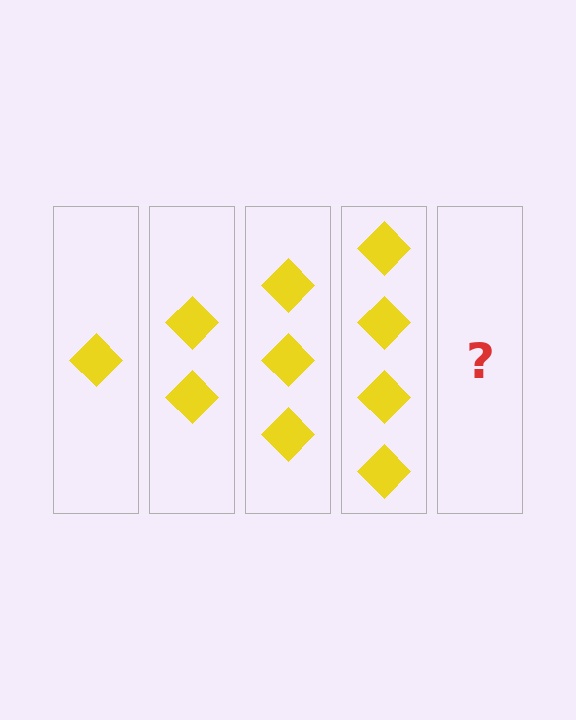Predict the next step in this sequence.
The next step is 5 diamonds.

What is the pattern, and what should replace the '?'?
The pattern is that each step adds one more diamond. The '?' should be 5 diamonds.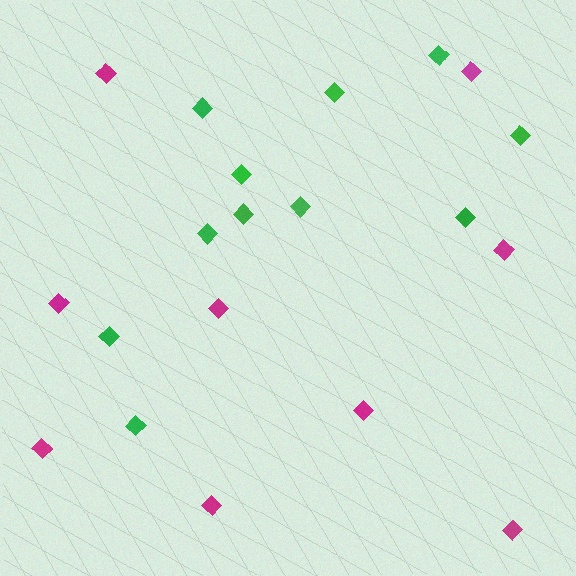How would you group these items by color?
There are 2 groups: one group of green diamonds (11) and one group of magenta diamonds (9).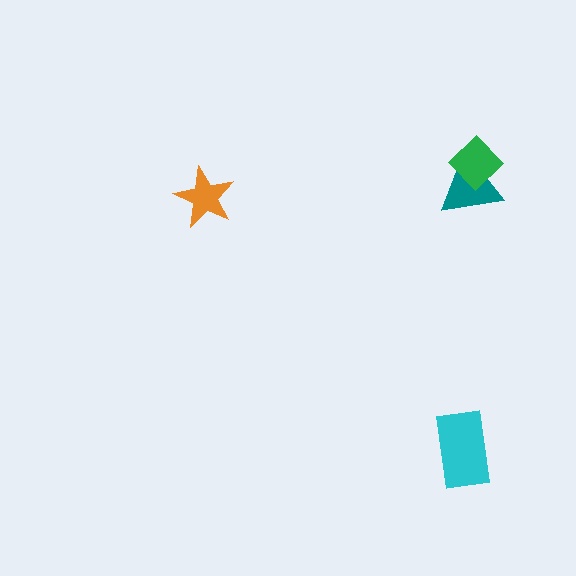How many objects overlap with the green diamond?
1 object overlaps with the green diamond.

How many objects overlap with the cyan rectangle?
0 objects overlap with the cyan rectangle.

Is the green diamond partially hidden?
No, no other shape covers it.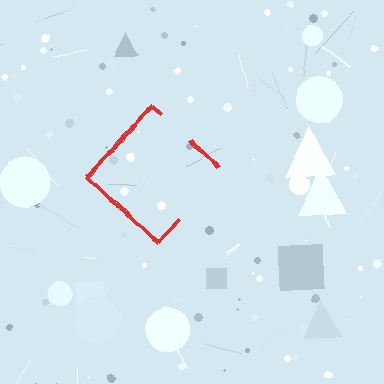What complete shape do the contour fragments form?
The contour fragments form a diamond.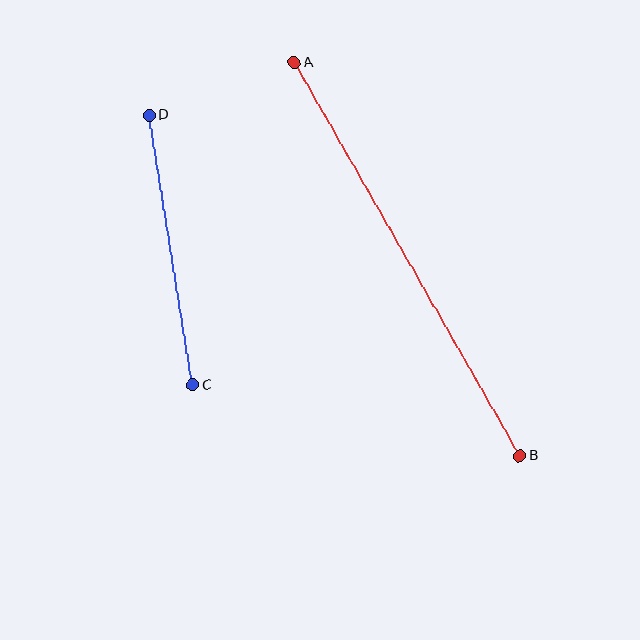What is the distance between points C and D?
The distance is approximately 273 pixels.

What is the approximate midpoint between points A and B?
The midpoint is at approximately (407, 259) pixels.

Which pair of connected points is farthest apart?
Points A and B are farthest apart.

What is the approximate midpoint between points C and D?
The midpoint is at approximately (171, 250) pixels.